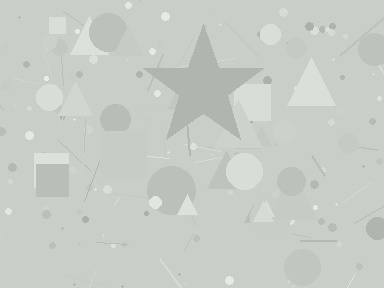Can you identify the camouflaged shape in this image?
The camouflaged shape is a star.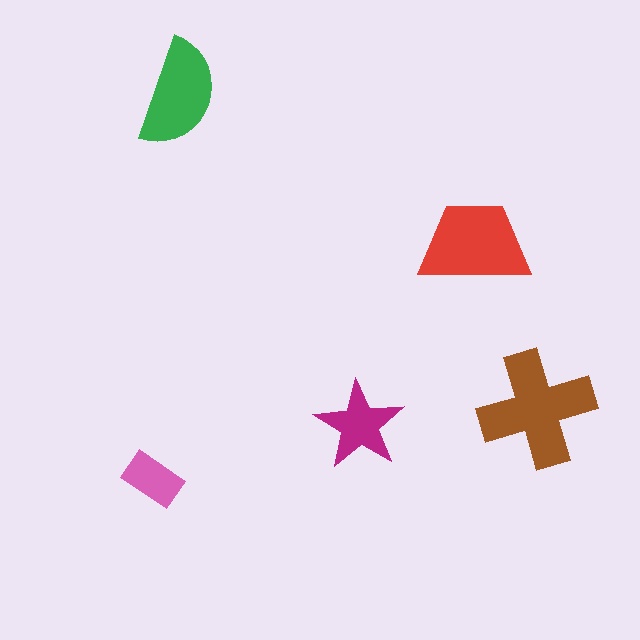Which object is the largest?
The brown cross.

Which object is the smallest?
The pink rectangle.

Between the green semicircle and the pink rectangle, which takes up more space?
The green semicircle.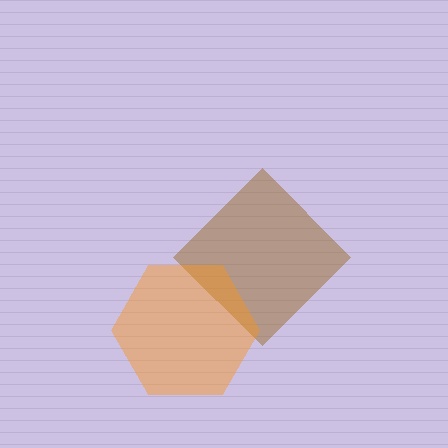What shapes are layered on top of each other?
The layered shapes are: a brown diamond, an orange hexagon.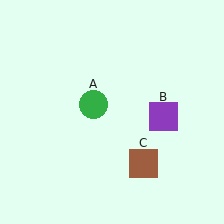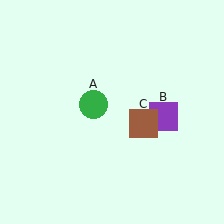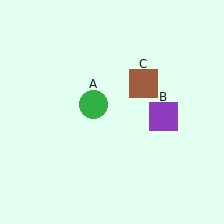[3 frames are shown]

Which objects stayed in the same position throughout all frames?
Green circle (object A) and purple square (object B) remained stationary.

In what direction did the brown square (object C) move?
The brown square (object C) moved up.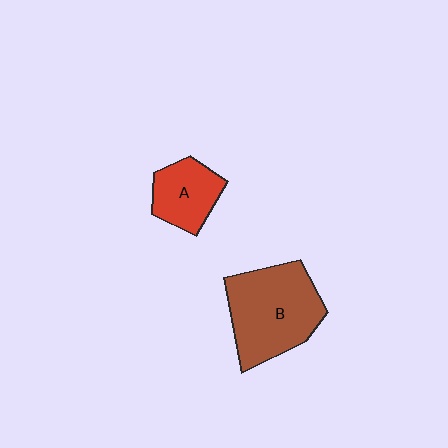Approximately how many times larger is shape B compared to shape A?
Approximately 1.9 times.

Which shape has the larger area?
Shape B (brown).